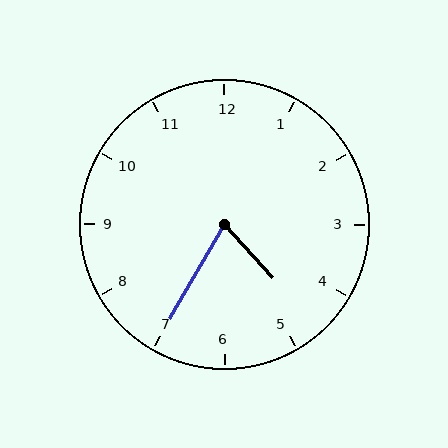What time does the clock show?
4:35.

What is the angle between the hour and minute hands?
Approximately 72 degrees.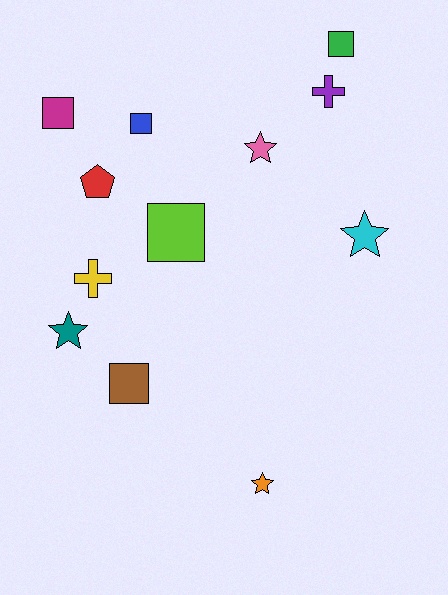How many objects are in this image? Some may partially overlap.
There are 12 objects.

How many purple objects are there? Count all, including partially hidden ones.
There is 1 purple object.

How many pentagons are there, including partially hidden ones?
There is 1 pentagon.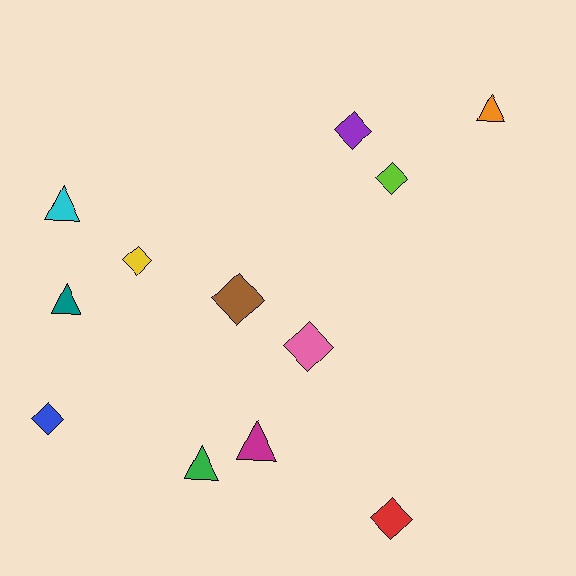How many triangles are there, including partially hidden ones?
There are 5 triangles.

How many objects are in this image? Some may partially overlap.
There are 12 objects.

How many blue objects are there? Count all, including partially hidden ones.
There is 1 blue object.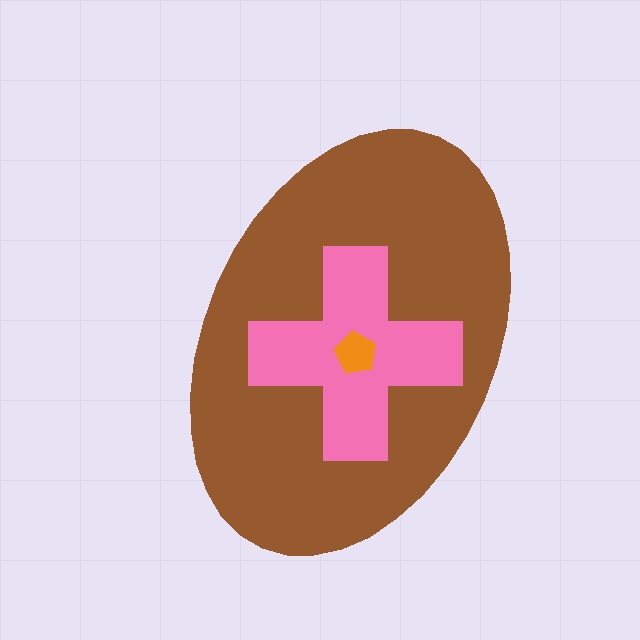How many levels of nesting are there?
3.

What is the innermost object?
The orange pentagon.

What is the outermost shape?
The brown ellipse.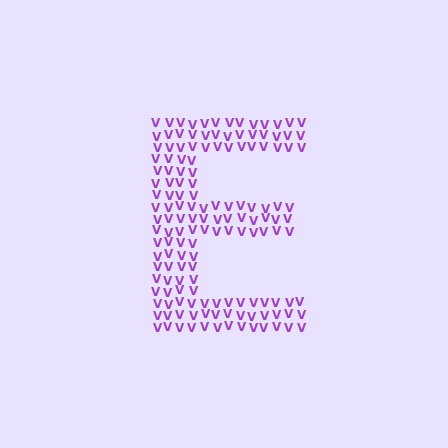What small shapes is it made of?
It is made of small letter V's.